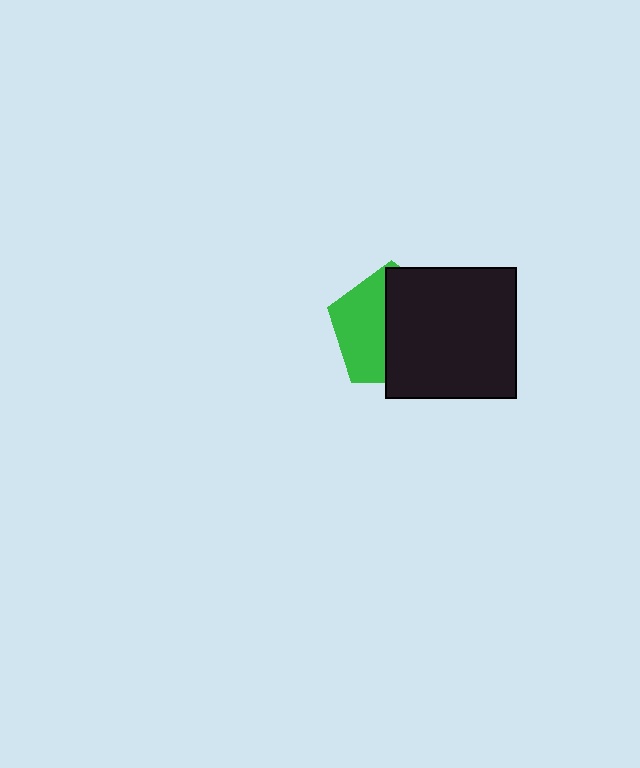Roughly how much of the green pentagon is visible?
A small part of it is visible (roughly 44%).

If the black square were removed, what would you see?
You would see the complete green pentagon.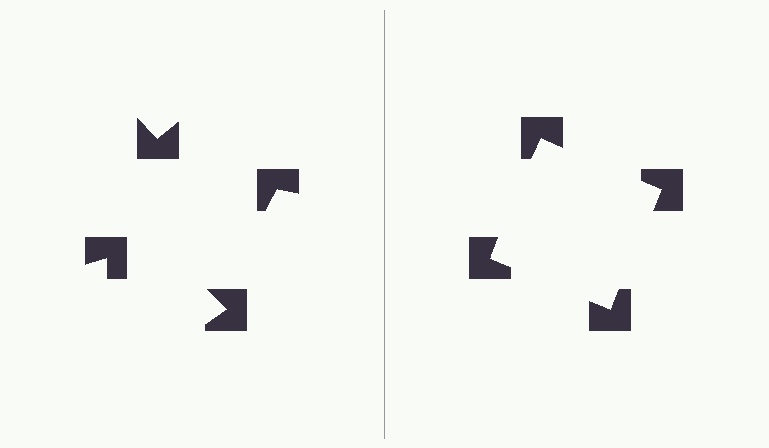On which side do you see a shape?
An illusory square appears on the right side. On the left side the wedge cuts are rotated, so no coherent shape forms.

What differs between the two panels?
The notched squares are positioned identically on both sides; only the wedge orientations differ. On the right they align to a square; on the left they are misaligned.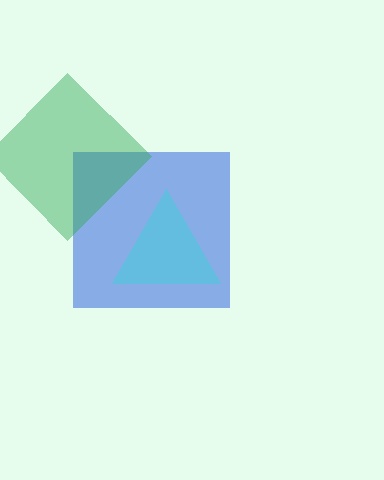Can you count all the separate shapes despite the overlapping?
Yes, there are 3 separate shapes.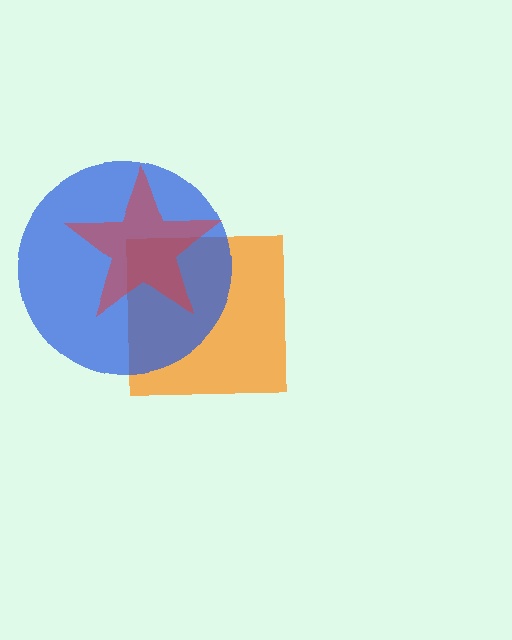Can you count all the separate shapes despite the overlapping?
Yes, there are 3 separate shapes.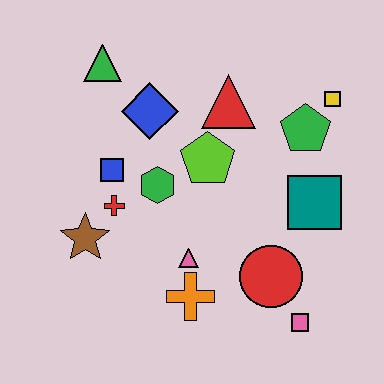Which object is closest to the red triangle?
The lime pentagon is closest to the red triangle.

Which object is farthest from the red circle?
The green triangle is farthest from the red circle.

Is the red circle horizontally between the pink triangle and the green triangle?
No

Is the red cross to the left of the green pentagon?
Yes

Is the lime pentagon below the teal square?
No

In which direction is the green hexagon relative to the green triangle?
The green hexagon is below the green triangle.